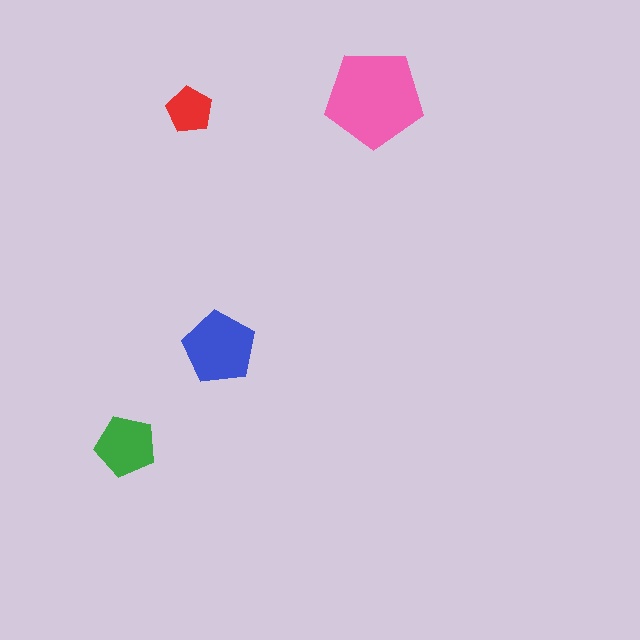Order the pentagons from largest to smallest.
the pink one, the blue one, the green one, the red one.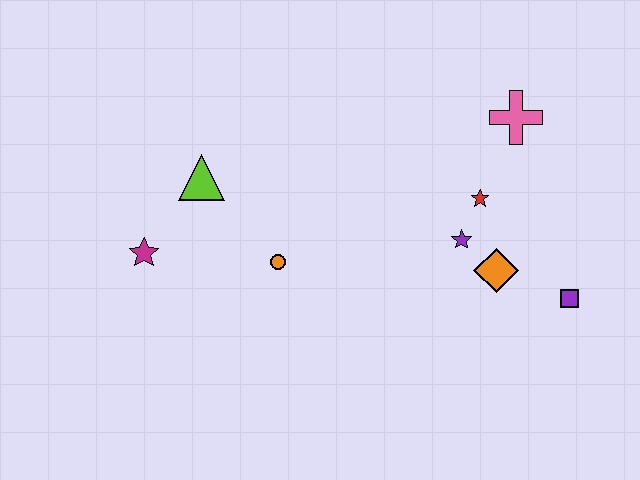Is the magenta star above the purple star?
No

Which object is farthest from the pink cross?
The magenta star is farthest from the pink cross.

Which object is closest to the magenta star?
The lime triangle is closest to the magenta star.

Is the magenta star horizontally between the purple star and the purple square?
No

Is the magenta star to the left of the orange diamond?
Yes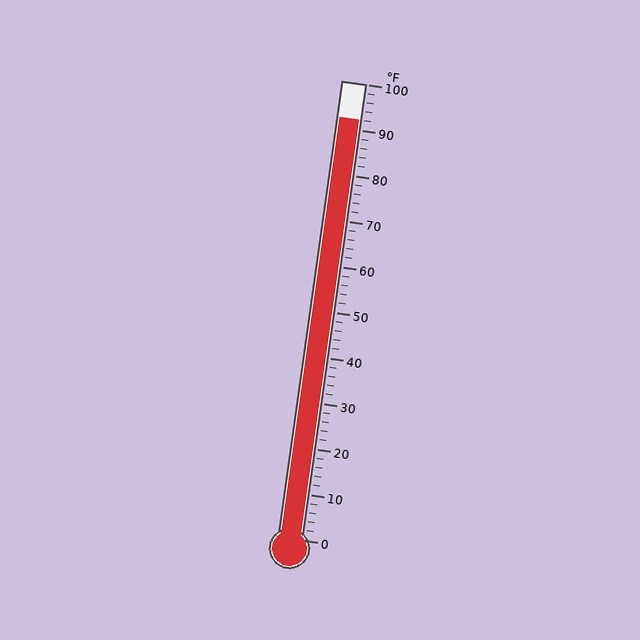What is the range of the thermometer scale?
The thermometer scale ranges from 0°F to 100°F.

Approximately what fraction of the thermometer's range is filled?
The thermometer is filled to approximately 90% of its range.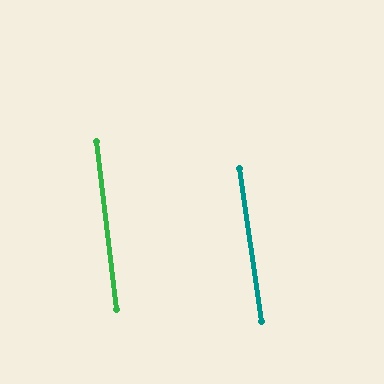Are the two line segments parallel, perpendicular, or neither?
Parallel — their directions differ by only 1.2°.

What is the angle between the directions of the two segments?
Approximately 1 degree.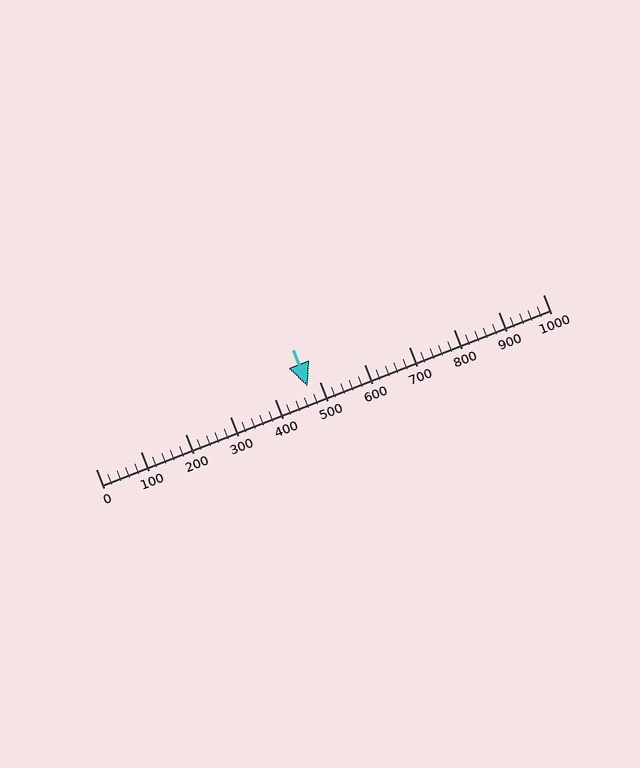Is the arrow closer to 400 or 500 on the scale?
The arrow is closer to 500.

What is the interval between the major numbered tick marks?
The major tick marks are spaced 100 units apart.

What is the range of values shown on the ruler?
The ruler shows values from 0 to 1000.